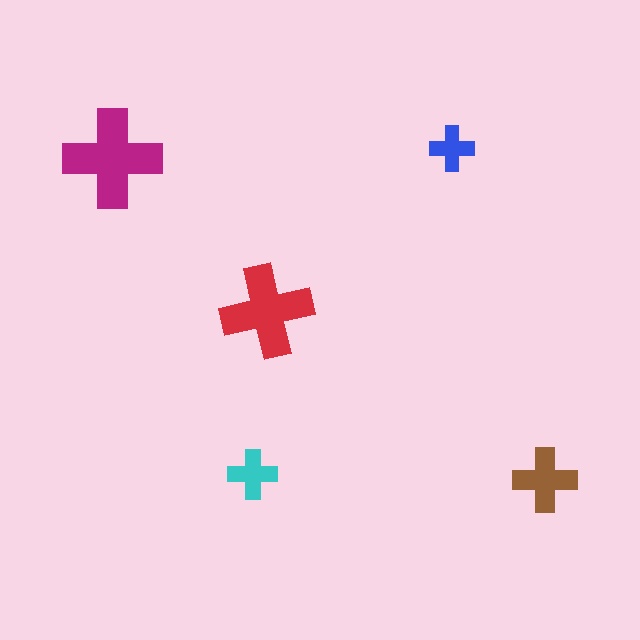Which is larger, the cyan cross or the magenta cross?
The magenta one.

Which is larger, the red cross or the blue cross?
The red one.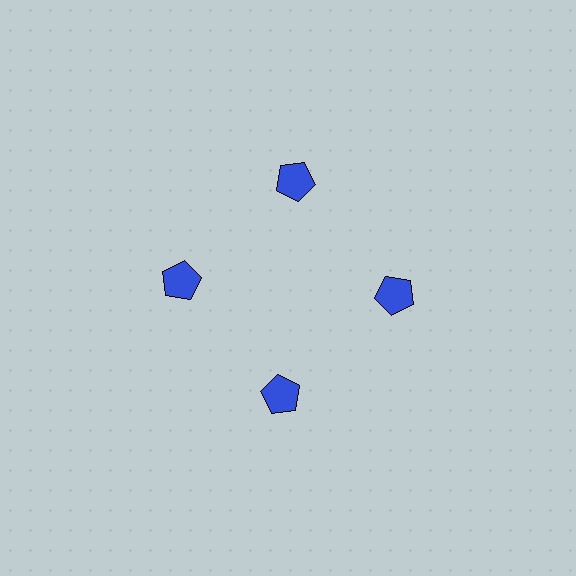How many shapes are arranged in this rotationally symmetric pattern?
There are 4 shapes, arranged in 4 groups of 1.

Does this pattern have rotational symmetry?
Yes, this pattern has 4-fold rotational symmetry. It looks the same after rotating 90 degrees around the center.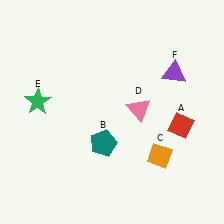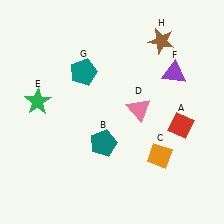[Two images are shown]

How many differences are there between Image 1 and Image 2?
There are 2 differences between the two images.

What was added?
A teal pentagon (G), a brown star (H) were added in Image 2.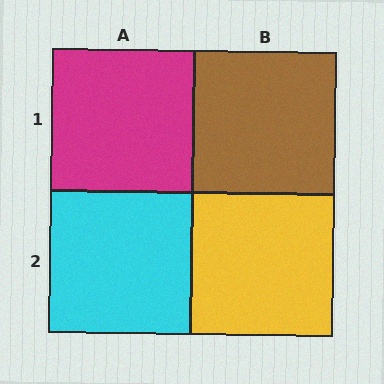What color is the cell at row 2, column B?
Yellow.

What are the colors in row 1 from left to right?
Magenta, brown.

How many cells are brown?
1 cell is brown.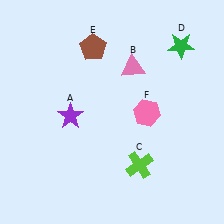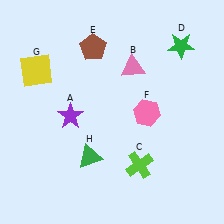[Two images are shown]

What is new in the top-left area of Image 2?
A yellow square (G) was added in the top-left area of Image 2.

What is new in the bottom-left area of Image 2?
A green triangle (H) was added in the bottom-left area of Image 2.